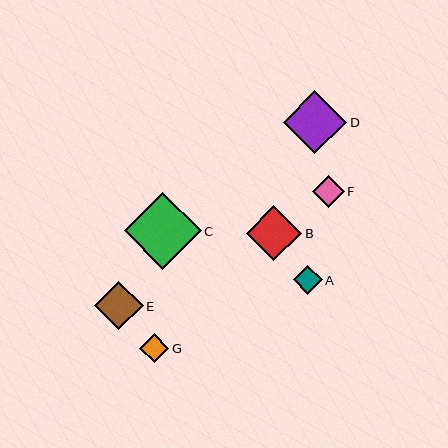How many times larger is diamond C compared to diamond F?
Diamond C is approximately 2.4 times the size of diamond F.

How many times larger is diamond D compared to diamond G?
Diamond D is approximately 2.2 times the size of diamond G.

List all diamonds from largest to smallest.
From largest to smallest: C, D, B, E, F, A, G.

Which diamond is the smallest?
Diamond G is the smallest with a size of approximately 29 pixels.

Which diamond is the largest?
Diamond C is the largest with a size of approximately 77 pixels.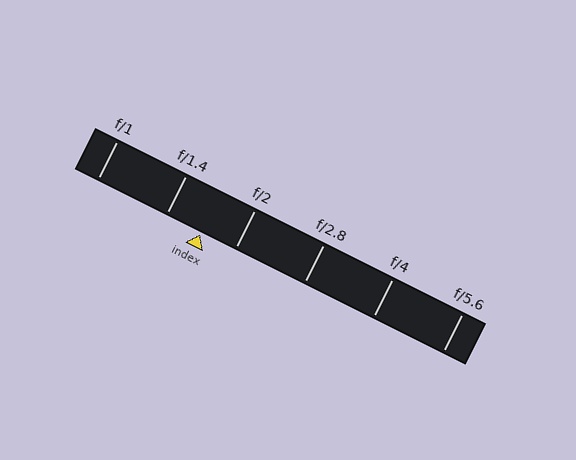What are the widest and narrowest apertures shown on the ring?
The widest aperture shown is f/1 and the narrowest is f/5.6.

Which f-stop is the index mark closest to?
The index mark is closest to f/2.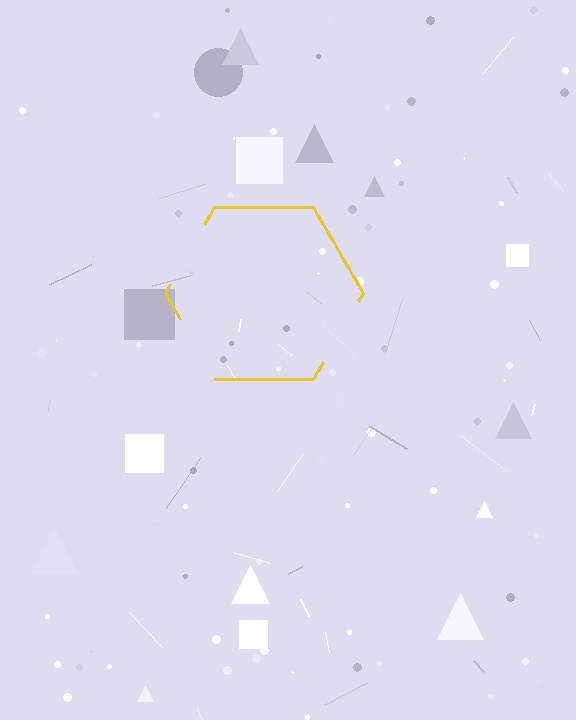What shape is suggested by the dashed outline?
The dashed outline suggests a hexagon.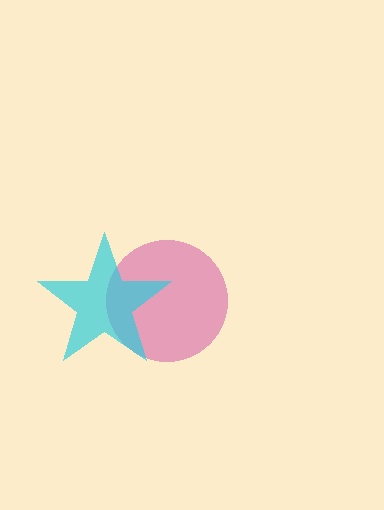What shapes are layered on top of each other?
The layered shapes are: a magenta circle, a cyan star.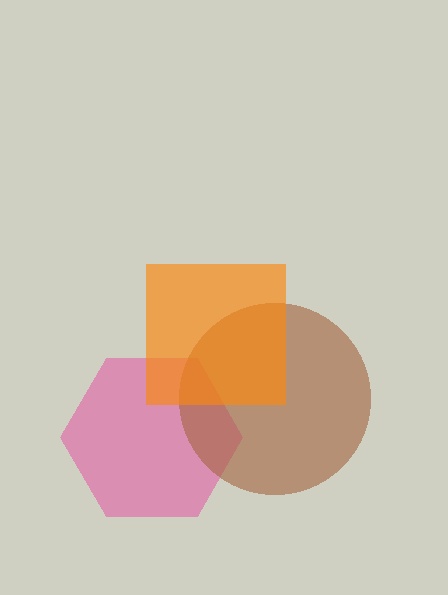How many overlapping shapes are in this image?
There are 3 overlapping shapes in the image.